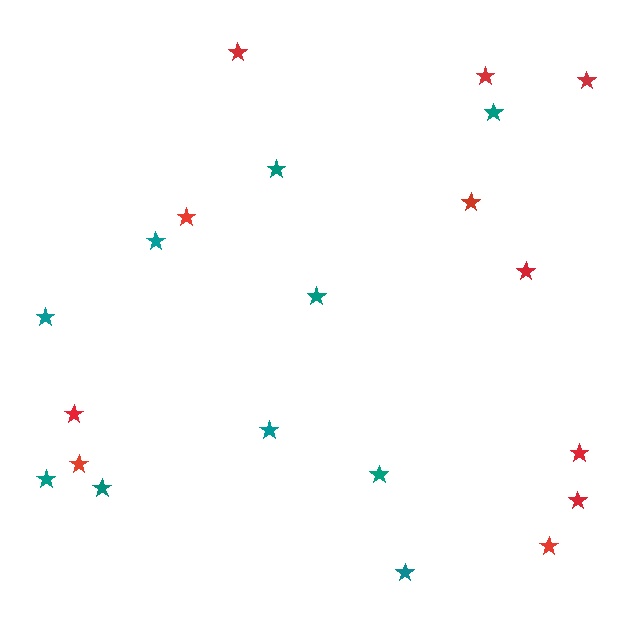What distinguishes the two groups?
There are 2 groups: one group of red stars (11) and one group of teal stars (10).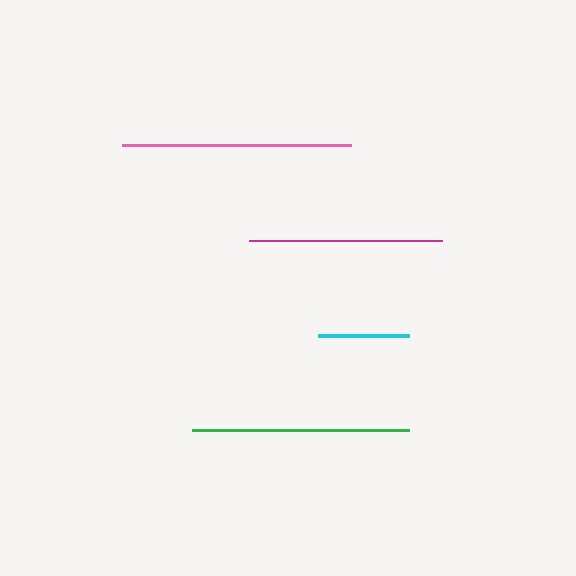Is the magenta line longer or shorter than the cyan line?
The magenta line is longer than the cyan line.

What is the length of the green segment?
The green segment is approximately 217 pixels long.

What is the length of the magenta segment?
The magenta segment is approximately 193 pixels long.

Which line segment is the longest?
The pink line is the longest at approximately 229 pixels.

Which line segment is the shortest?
The cyan line is the shortest at approximately 91 pixels.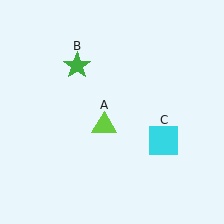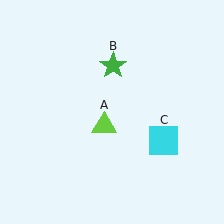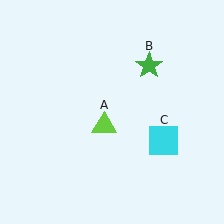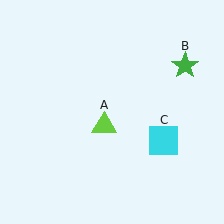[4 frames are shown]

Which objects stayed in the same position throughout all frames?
Lime triangle (object A) and cyan square (object C) remained stationary.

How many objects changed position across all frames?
1 object changed position: green star (object B).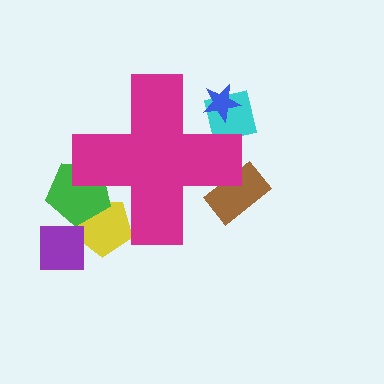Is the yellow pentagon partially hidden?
Yes, the yellow pentagon is partially hidden behind the magenta cross.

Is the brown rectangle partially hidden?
Yes, the brown rectangle is partially hidden behind the magenta cross.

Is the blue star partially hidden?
Yes, the blue star is partially hidden behind the magenta cross.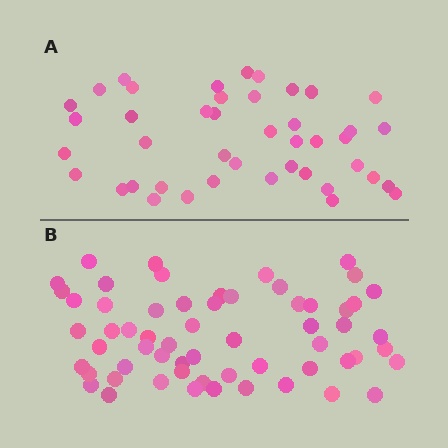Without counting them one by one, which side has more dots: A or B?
Region B (the bottom region) has more dots.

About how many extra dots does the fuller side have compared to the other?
Region B has approximately 15 more dots than region A.